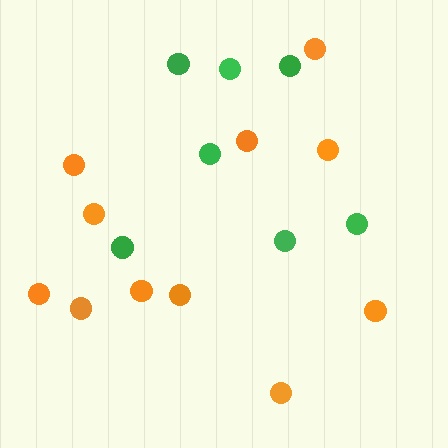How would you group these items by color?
There are 2 groups: one group of orange circles (11) and one group of green circles (7).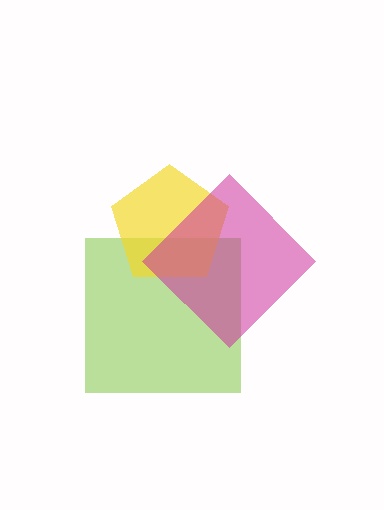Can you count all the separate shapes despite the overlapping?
Yes, there are 3 separate shapes.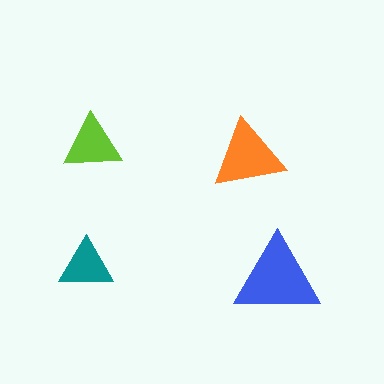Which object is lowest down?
The blue triangle is bottommost.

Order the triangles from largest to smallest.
the blue one, the orange one, the lime one, the teal one.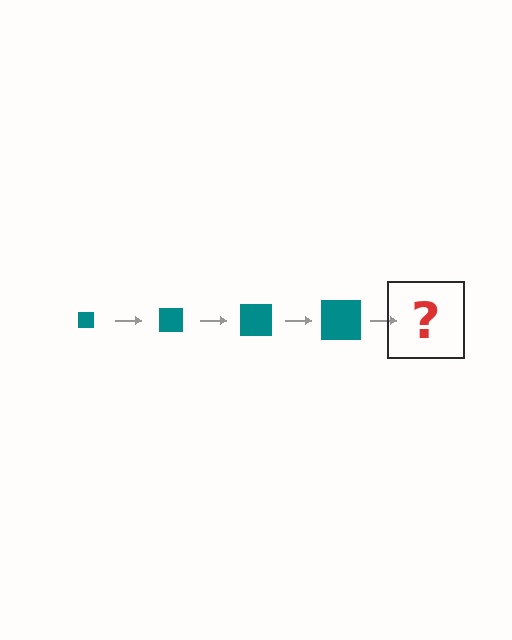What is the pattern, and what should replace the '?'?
The pattern is that the square gets progressively larger each step. The '?' should be a teal square, larger than the previous one.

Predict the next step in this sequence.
The next step is a teal square, larger than the previous one.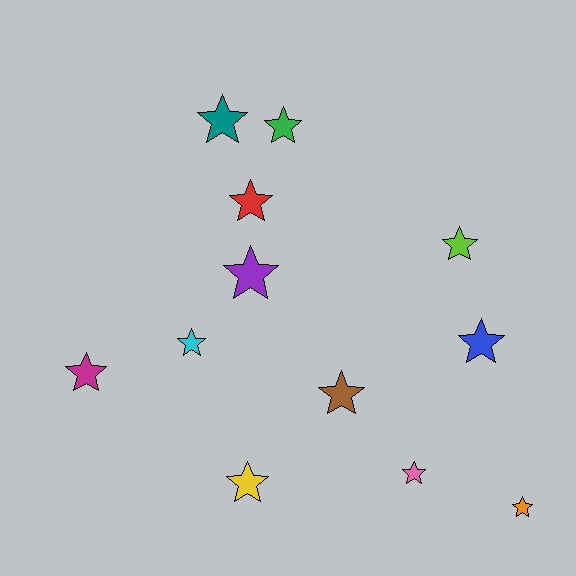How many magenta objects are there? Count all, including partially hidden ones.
There is 1 magenta object.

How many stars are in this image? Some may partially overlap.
There are 12 stars.